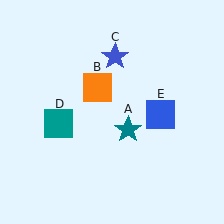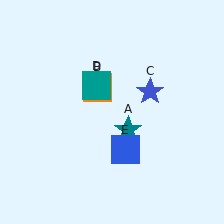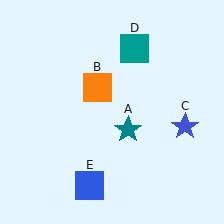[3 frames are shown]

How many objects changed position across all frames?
3 objects changed position: blue star (object C), teal square (object D), blue square (object E).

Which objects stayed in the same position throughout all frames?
Teal star (object A) and orange square (object B) remained stationary.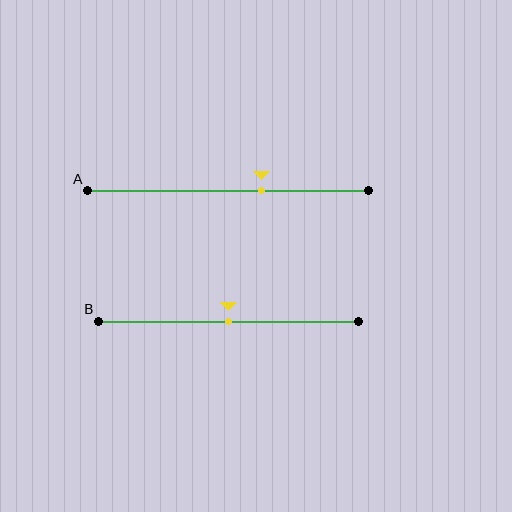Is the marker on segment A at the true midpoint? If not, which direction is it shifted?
No, the marker on segment A is shifted to the right by about 12% of the segment length.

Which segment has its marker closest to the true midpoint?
Segment B has its marker closest to the true midpoint.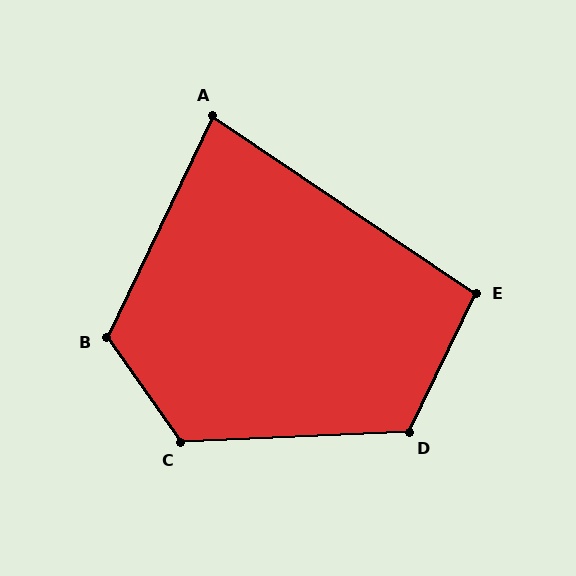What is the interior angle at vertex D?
Approximately 118 degrees (obtuse).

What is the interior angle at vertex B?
Approximately 119 degrees (obtuse).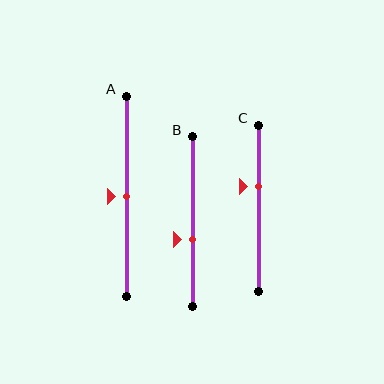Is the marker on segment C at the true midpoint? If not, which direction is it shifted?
No, the marker on segment C is shifted upward by about 13% of the segment length.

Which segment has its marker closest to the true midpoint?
Segment A has its marker closest to the true midpoint.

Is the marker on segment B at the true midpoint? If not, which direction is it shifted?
No, the marker on segment B is shifted downward by about 10% of the segment length.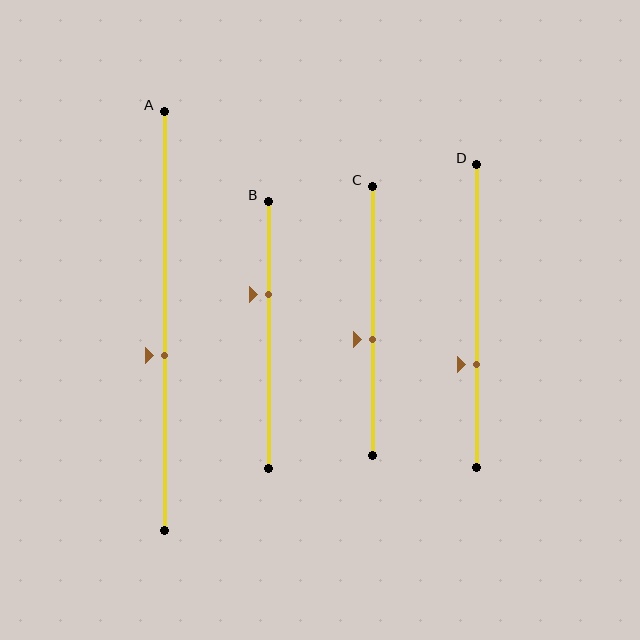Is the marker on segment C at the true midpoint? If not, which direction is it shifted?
No, the marker on segment C is shifted downward by about 7% of the segment length.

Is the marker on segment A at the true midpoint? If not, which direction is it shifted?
No, the marker on segment A is shifted downward by about 8% of the segment length.